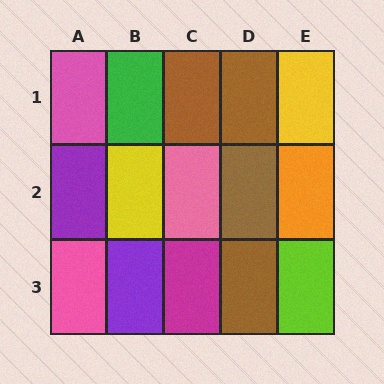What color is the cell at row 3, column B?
Purple.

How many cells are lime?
1 cell is lime.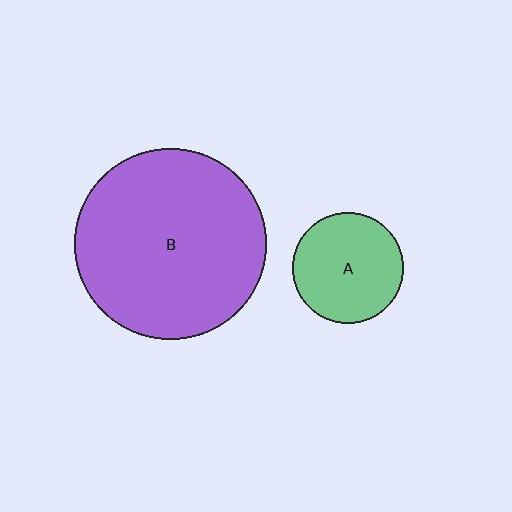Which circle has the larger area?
Circle B (purple).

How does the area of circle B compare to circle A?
Approximately 3.0 times.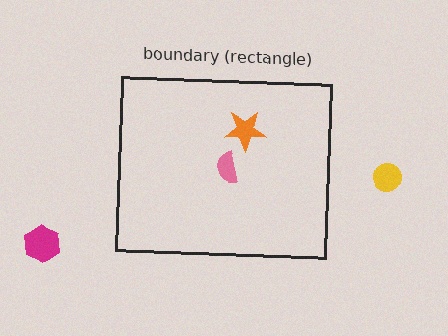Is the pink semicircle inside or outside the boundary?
Inside.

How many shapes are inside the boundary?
2 inside, 2 outside.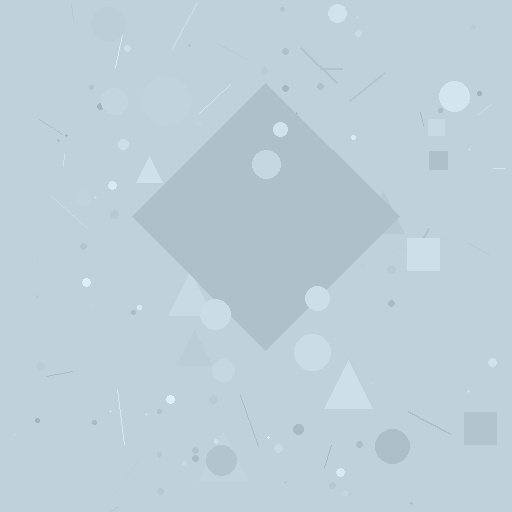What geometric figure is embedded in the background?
A diamond is embedded in the background.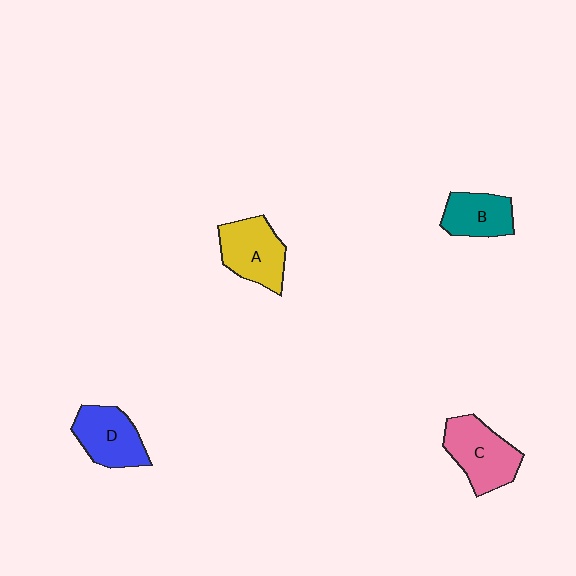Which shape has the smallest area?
Shape B (teal).